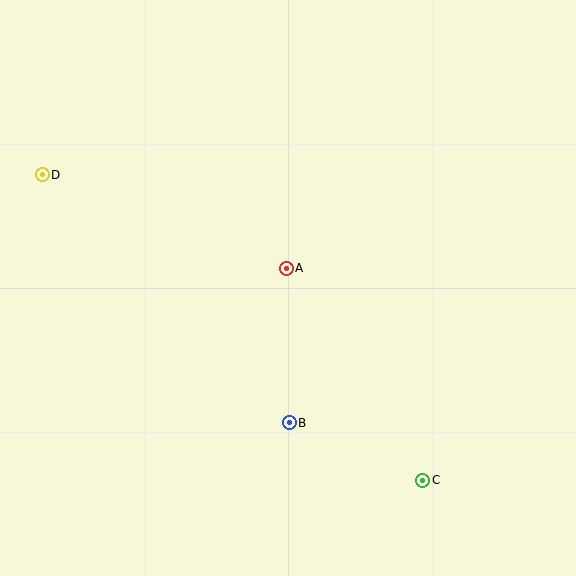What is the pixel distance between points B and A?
The distance between B and A is 154 pixels.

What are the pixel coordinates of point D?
Point D is at (42, 175).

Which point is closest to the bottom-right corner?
Point C is closest to the bottom-right corner.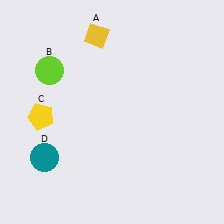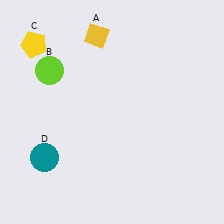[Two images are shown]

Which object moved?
The yellow pentagon (C) moved up.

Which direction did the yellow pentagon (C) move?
The yellow pentagon (C) moved up.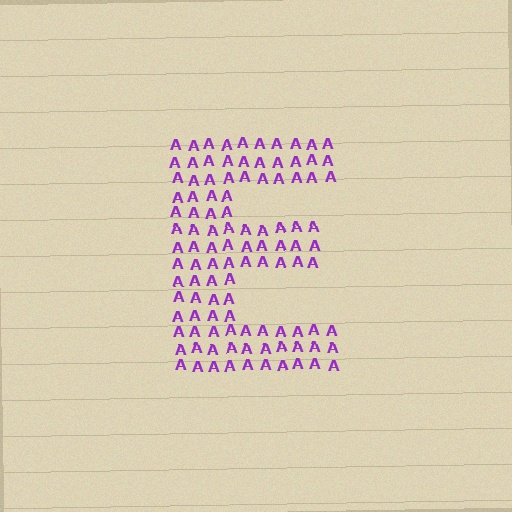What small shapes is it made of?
It is made of small letter A's.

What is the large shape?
The large shape is the letter E.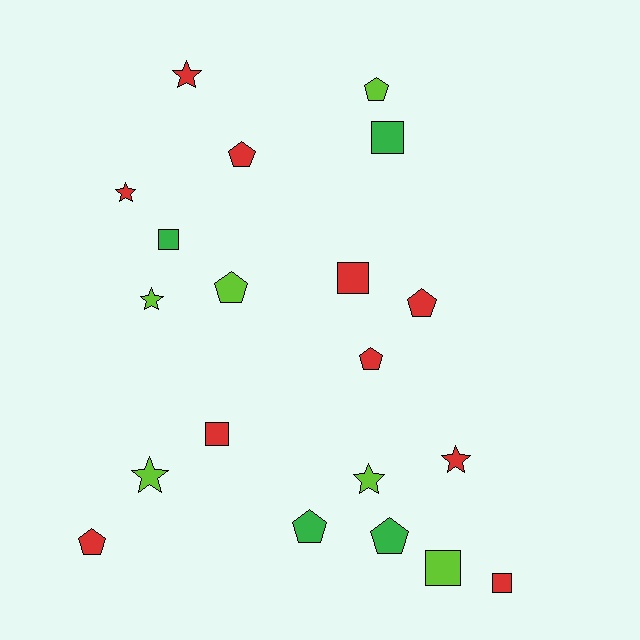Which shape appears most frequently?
Pentagon, with 8 objects.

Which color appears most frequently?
Red, with 10 objects.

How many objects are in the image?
There are 20 objects.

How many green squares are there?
There are 2 green squares.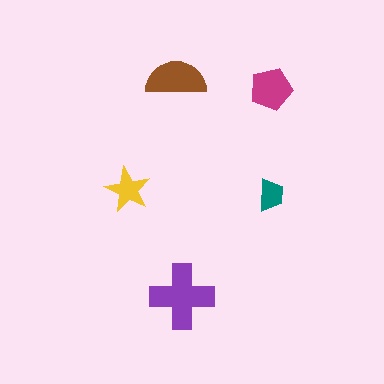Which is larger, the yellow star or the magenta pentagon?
The magenta pentagon.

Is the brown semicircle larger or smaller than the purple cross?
Smaller.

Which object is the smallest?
The teal trapezoid.